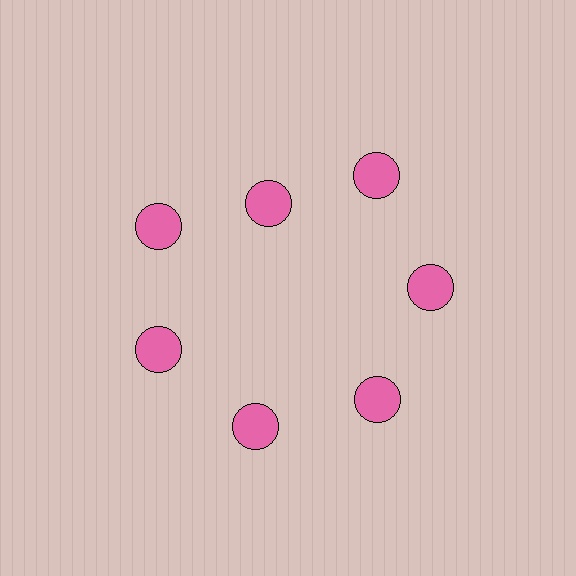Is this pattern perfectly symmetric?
No. The 7 pink circles are arranged in a ring, but one element near the 12 o'clock position is pulled inward toward the center, breaking the 7-fold rotational symmetry.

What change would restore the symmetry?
The symmetry would be restored by moving it outward, back onto the ring so that all 7 circles sit at equal angles and equal distance from the center.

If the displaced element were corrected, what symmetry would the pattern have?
It would have 7-fold rotational symmetry — the pattern would map onto itself every 51 degrees.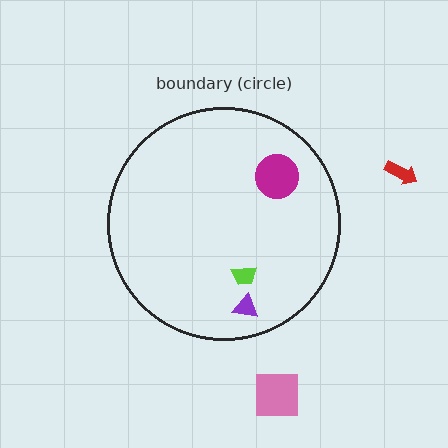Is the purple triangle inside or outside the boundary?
Inside.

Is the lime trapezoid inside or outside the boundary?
Inside.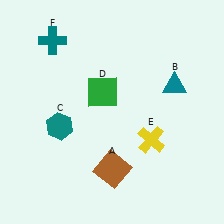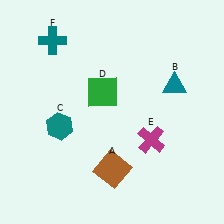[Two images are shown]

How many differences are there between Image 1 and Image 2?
There is 1 difference between the two images.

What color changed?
The cross (E) changed from yellow in Image 1 to magenta in Image 2.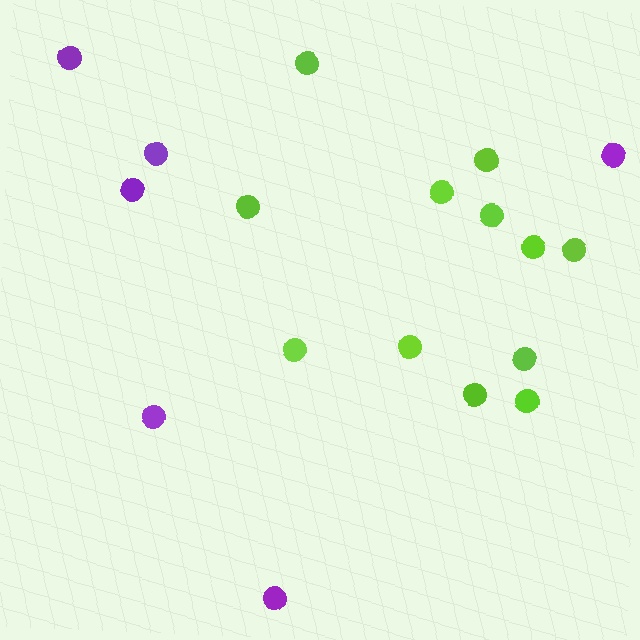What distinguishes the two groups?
There are 2 groups: one group of lime circles (12) and one group of purple circles (6).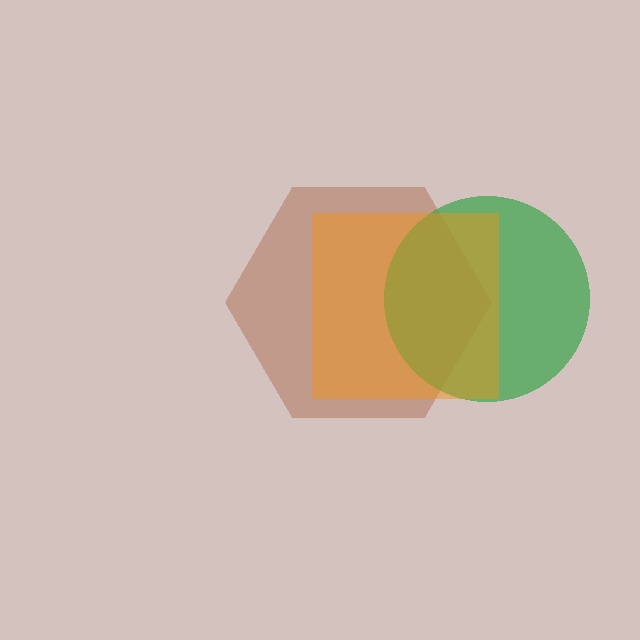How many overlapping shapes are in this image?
There are 3 overlapping shapes in the image.